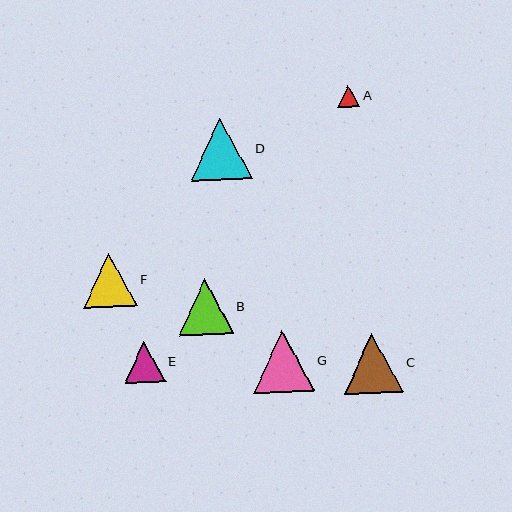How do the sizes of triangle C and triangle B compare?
Triangle C and triangle B are approximately the same size.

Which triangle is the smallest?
Triangle A is the smallest with a size of approximately 22 pixels.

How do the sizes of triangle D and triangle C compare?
Triangle D and triangle C are approximately the same size.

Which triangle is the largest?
Triangle D is the largest with a size of approximately 62 pixels.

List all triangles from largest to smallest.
From largest to smallest: D, G, C, B, F, E, A.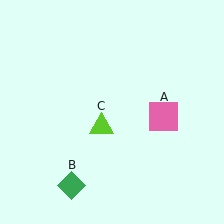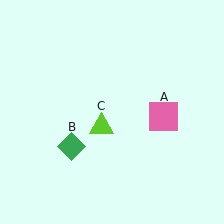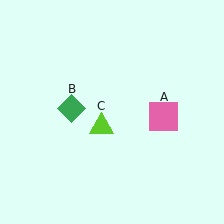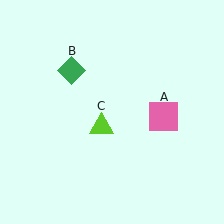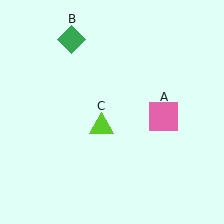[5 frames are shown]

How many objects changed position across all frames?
1 object changed position: green diamond (object B).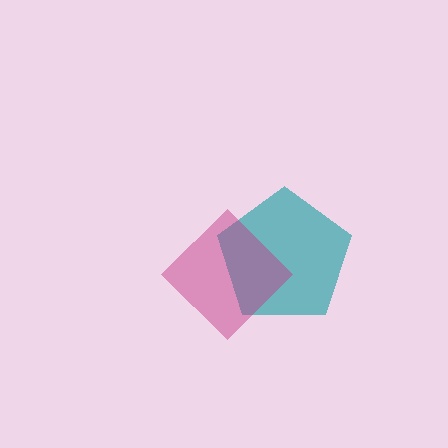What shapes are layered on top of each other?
The layered shapes are: a teal pentagon, a magenta diamond.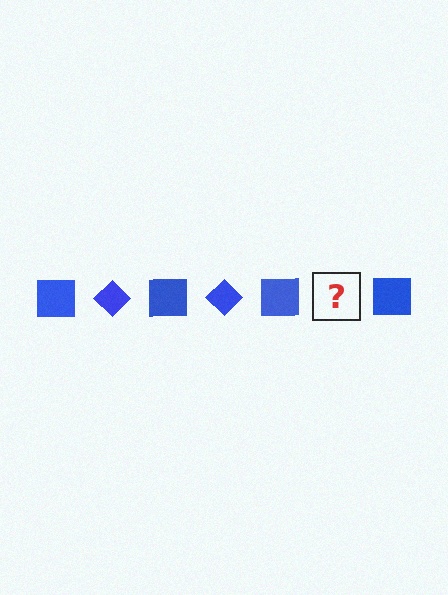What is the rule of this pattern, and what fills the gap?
The rule is that the pattern cycles through square, diamond shapes in blue. The gap should be filled with a blue diamond.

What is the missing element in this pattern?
The missing element is a blue diamond.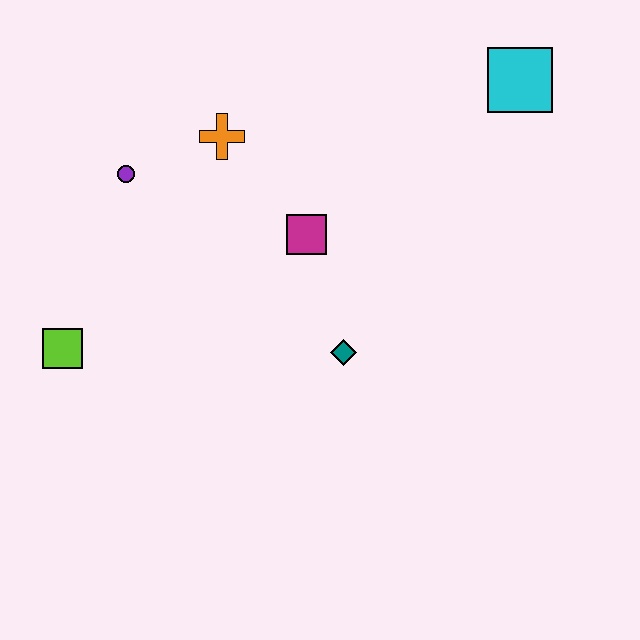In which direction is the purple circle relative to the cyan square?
The purple circle is to the left of the cyan square.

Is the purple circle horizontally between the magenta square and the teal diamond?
No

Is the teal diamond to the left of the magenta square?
No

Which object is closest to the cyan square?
The magenta square is closest to the cyan square.